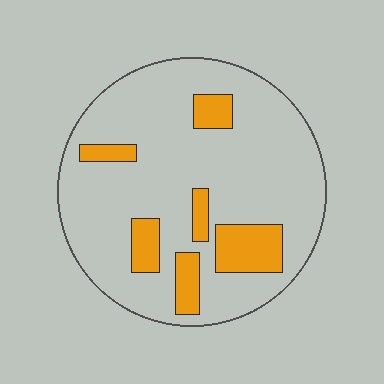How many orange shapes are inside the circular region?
6.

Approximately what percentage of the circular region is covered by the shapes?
Approximately 15%.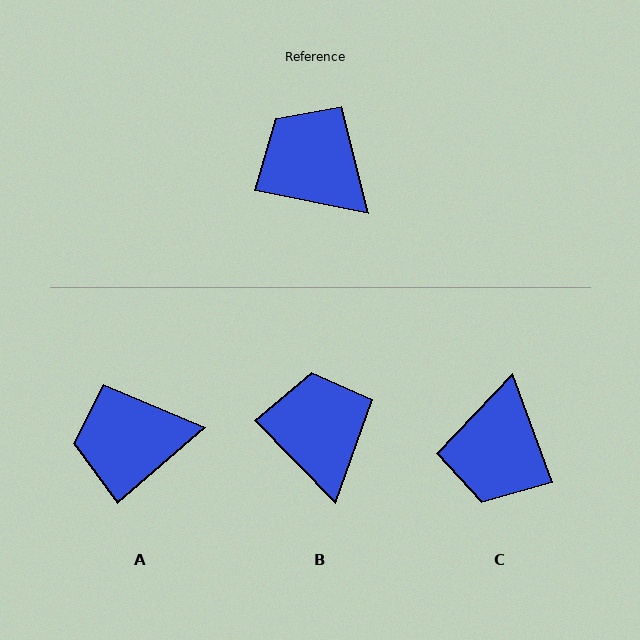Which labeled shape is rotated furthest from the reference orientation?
C, about 122 degrees away.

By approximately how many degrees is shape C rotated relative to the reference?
Approximately 122 degrees counter-clockwise.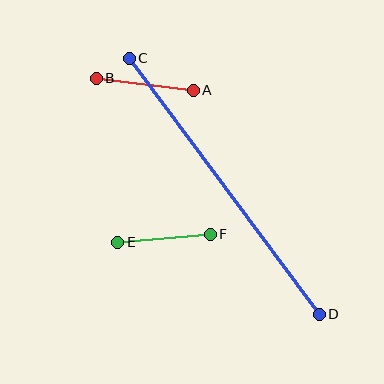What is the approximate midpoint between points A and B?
The midpoint is at approximately (145, 84) pixels.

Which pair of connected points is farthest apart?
Points C and D are farthest apart.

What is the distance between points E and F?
The distance is approximately 93 pixels.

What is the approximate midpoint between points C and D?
The midpoint is at approximately (224, 186) pixels.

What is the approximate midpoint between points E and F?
The midpoint is at approximately (164, 238) pixels.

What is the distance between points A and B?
The distance is approximately 98 pixels.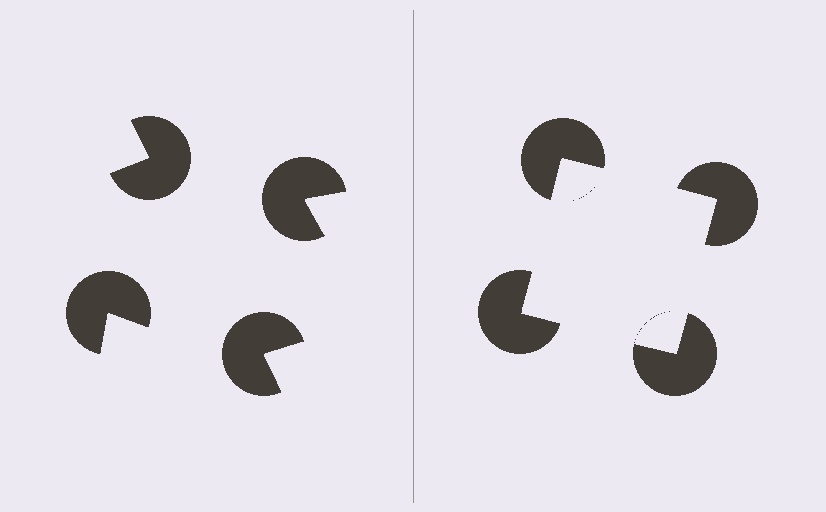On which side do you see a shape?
An illusory square appears on the right side. On the left side the wedge cuts are rotated, so no coherent shape forms.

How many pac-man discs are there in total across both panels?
8 — 4 on each side.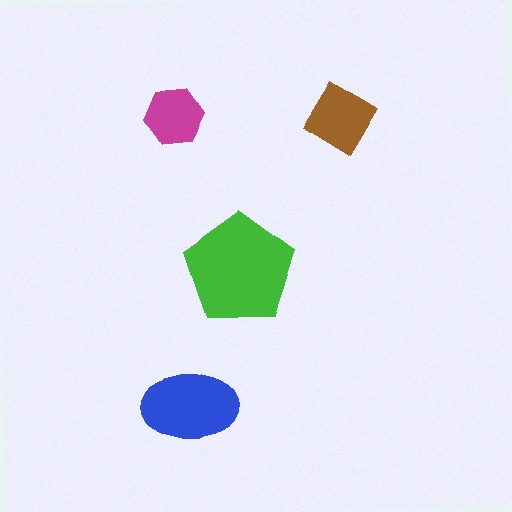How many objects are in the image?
There are 4 objects in the image.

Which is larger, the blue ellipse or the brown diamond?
The blue ellipse.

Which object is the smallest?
The magenta hexagon.